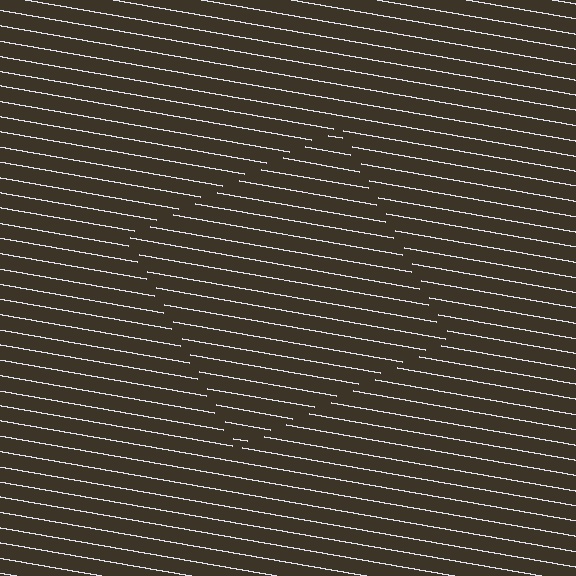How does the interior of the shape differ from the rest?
The interior of the shape contains the same grating, shifted by half a period — the contour is defined by the phase discontinuity where line-ends from the inner and outer gratings abut.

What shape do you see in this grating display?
An illusory square. The interior of the shape contains the same grating, shifted by half a period — the contour is defined by the phase discontinuity where line-ends from the inner and outer gratings abut.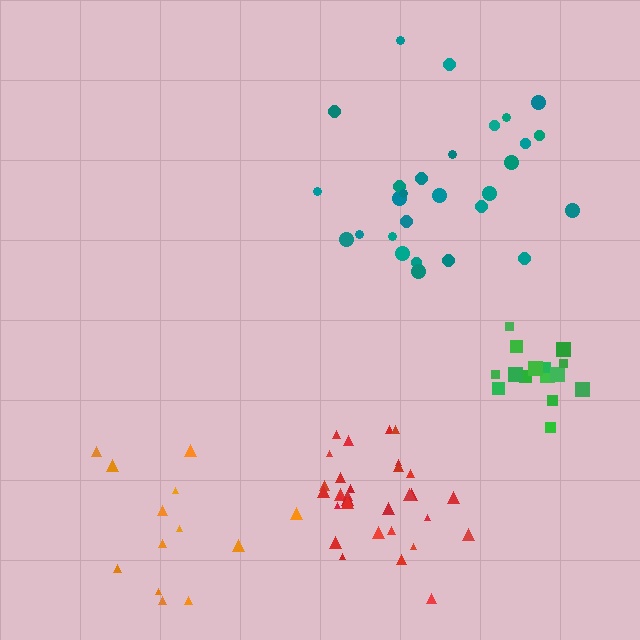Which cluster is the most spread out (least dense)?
Orange.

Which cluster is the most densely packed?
Green.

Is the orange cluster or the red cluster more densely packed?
Red.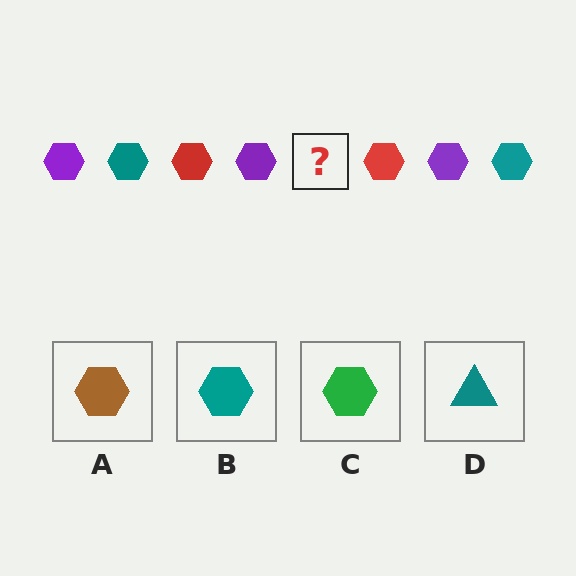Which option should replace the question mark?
Option B.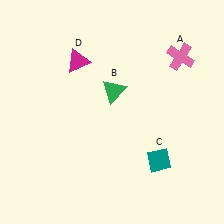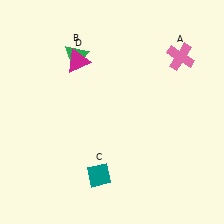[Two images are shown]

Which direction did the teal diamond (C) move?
The teal diamond (C) moved left.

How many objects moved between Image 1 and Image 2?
2 objects moved between the two images.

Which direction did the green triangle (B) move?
The green triangle (B) moved left.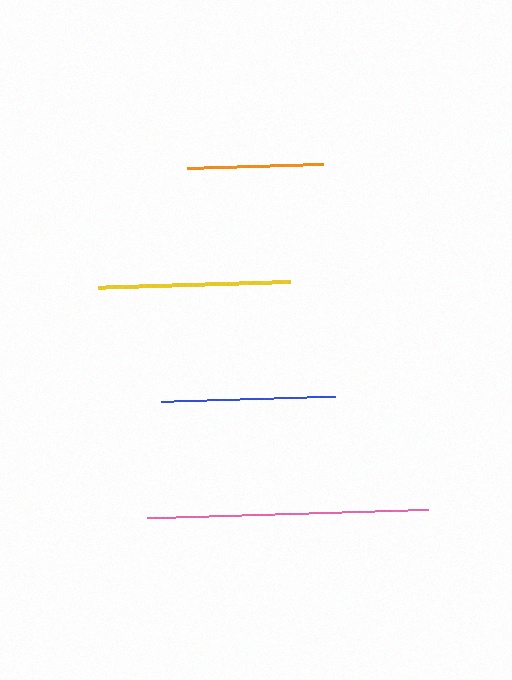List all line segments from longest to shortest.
From longest to shortest: pink, yellow, blue, orange.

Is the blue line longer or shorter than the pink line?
The pink line is longer than the blue line.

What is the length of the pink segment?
The pink segment is approximately 281 pixels long.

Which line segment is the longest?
The pink line is the longest at approximately 281 pixels.